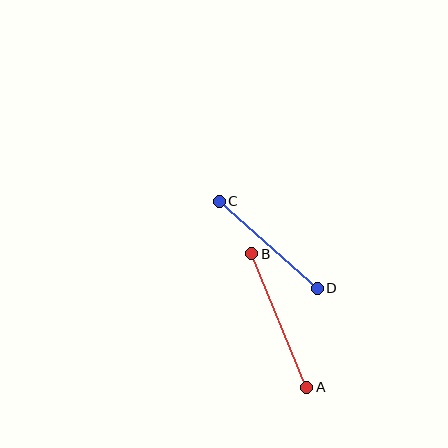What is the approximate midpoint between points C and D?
The midpoint is at approximately (268, 245) pixels.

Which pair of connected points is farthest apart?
Points A and B are farthest apart.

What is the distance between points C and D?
The distance is approximately 131 pixels.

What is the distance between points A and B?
The distance is approximately 144 pixels.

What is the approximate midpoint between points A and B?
The midpoint is at approximately (279, 321) pixels.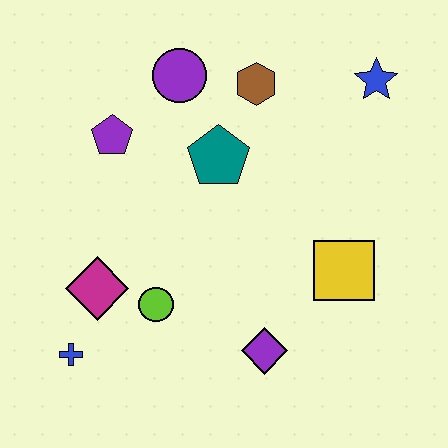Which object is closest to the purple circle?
The brown hexagon is closest to the purple circle.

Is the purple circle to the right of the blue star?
No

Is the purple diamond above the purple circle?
No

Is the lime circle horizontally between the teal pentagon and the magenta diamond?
Yes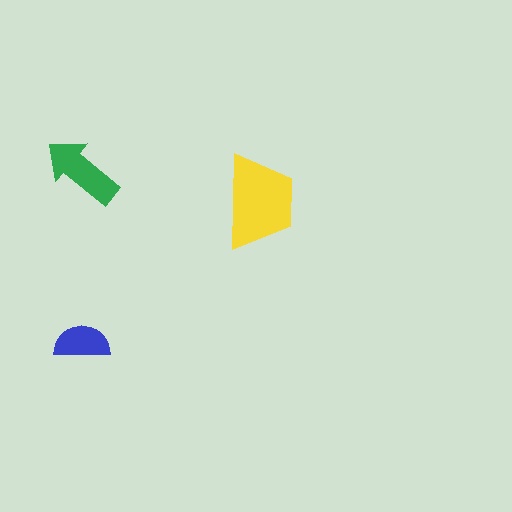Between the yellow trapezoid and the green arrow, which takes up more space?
The yellow trapezoid.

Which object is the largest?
The yellow trapezoid.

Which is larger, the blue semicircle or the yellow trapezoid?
The yellow trapezoid.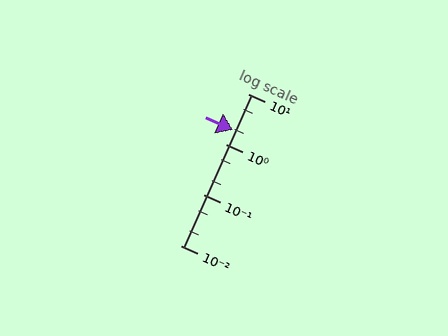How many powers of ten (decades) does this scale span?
The scale spans 3 decades, from 0.01 to 10.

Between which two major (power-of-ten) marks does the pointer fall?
The pointer is between 1 and 10.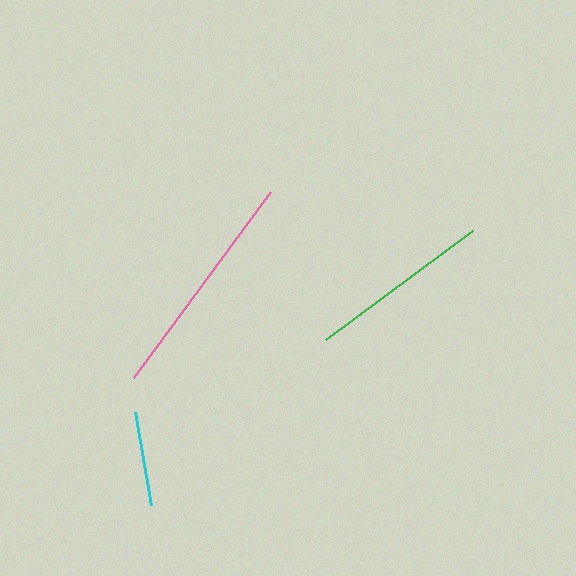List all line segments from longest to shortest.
From longest to shortest: pink, green, cyan.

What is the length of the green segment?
The green segment is approximately 183 pixels long.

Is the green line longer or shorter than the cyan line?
The green line is longer than the cyan line.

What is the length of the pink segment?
The pink segment is approximately 231 pixels long.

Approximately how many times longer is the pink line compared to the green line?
The pink line is approximately 1.3 times the length of the green line.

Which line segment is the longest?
The pink line is the longest at approximately 231 pixels.